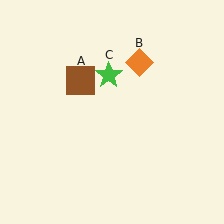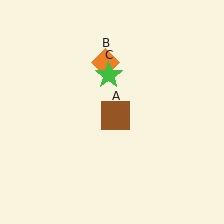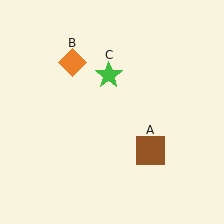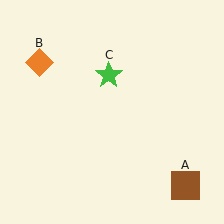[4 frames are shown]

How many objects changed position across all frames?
2 objects changed position: brown square (object A), orange diamond (object B).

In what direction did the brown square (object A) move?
The brown square (object A) moved down and to the right.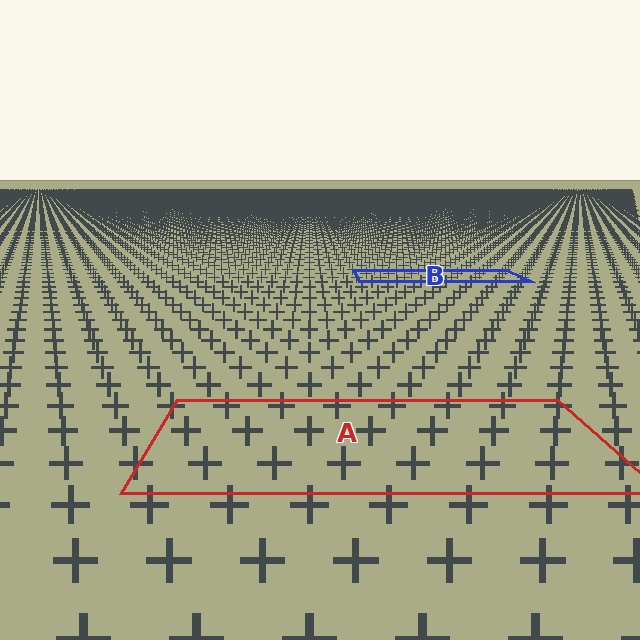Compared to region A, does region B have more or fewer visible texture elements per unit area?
Region B has more texture elements per unit area — they are packed more densely because it is farther away.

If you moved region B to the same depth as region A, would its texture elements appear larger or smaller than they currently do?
They would appear larger. At a closer depth, the same texture elements are projected at a bigger on-screen size.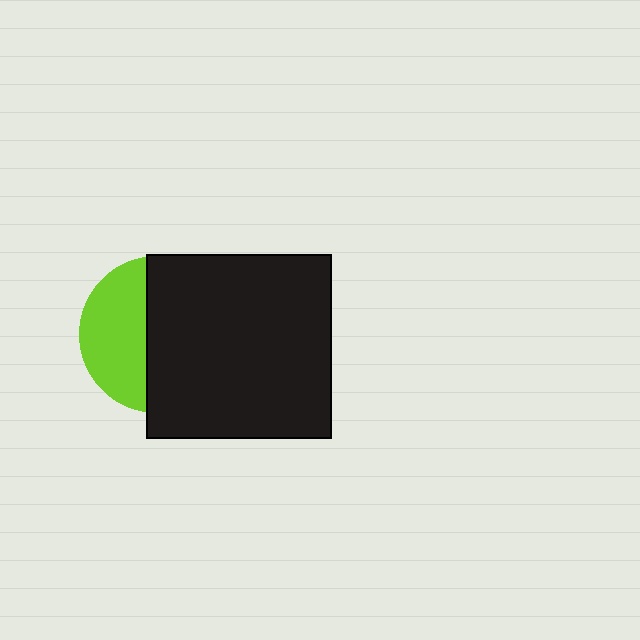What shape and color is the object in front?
The object in front is a black square.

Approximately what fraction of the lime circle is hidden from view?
Roughly 59% of the lime circle is hidden behind the black square.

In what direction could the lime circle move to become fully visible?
The lime circle could move left. That would shift it out from behind the black square entirely.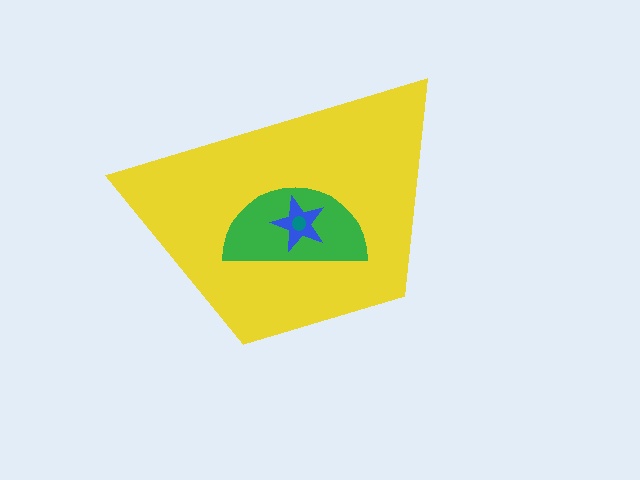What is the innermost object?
The teal circle.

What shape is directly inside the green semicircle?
The blue star.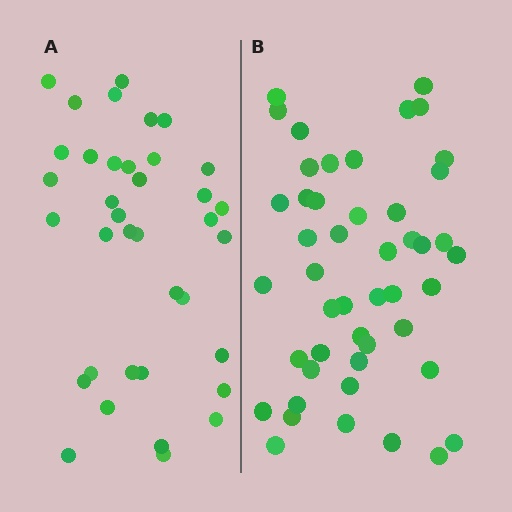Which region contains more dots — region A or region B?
Region B (the right region) has more dots.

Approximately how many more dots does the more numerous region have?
Region B has roughly 10 or so more dots than region A.